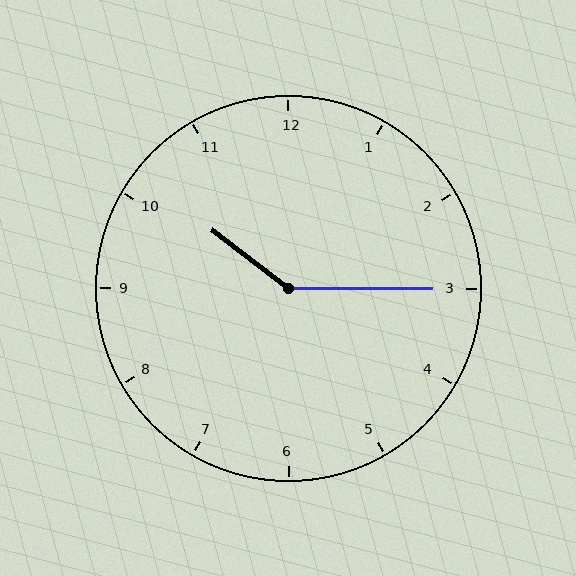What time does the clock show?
10:15.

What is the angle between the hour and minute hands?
Approximately 142 degrees.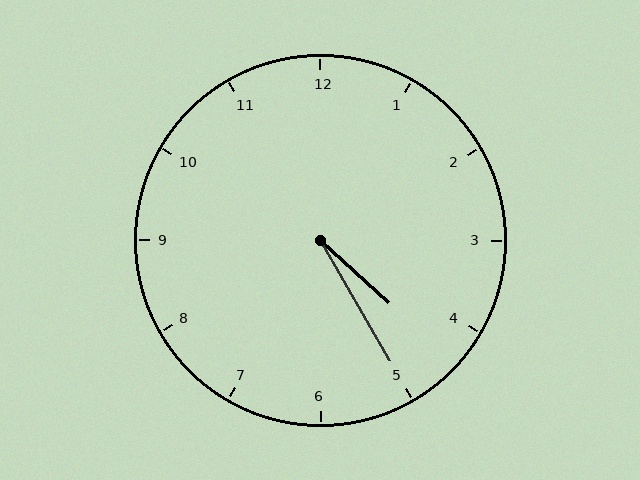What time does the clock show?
4:25.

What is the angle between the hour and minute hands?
Approximately 18 degrees.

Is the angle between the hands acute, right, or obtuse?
It is acute.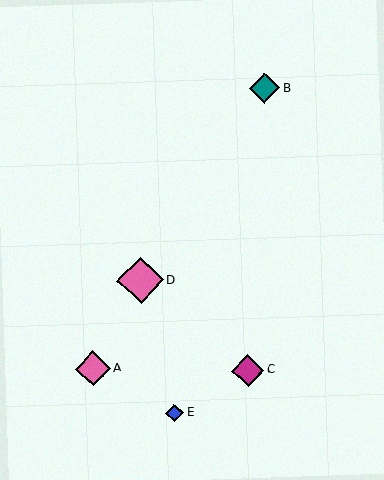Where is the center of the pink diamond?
The center of the pink diamond is at (140, 280).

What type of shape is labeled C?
Shape C is a magenta diamond.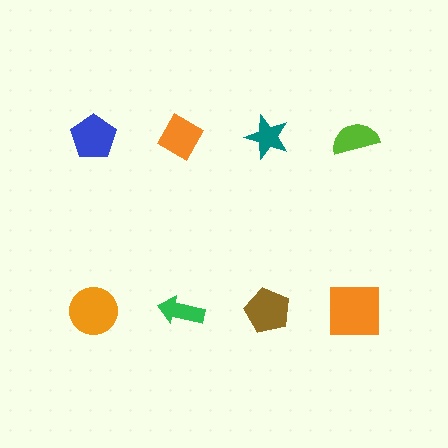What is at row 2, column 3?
A brown pentagon.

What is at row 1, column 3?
A teal star.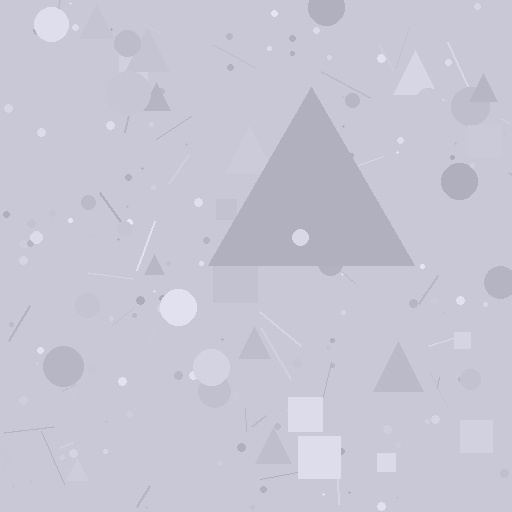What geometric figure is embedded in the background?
A triangle is embedded in the background.